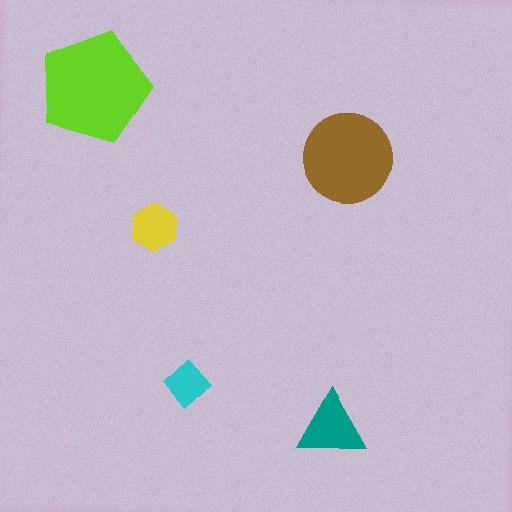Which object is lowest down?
The teal triangle is bottommost.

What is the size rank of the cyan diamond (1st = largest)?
5th.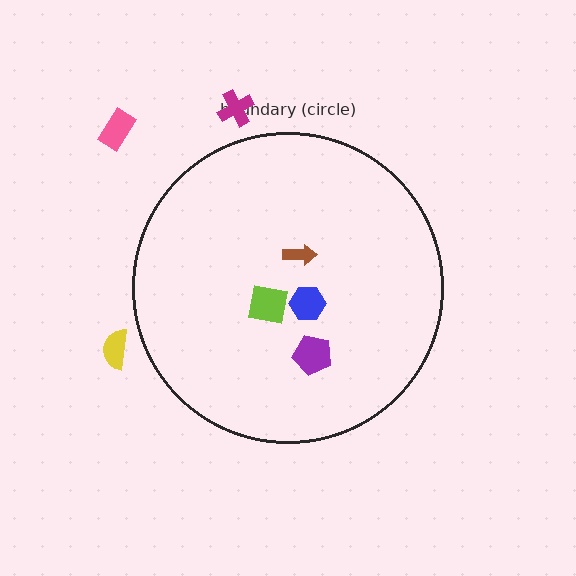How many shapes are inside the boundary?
4 inside, 3 outside.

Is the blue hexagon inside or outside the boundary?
Inside.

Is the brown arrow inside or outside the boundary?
Inside.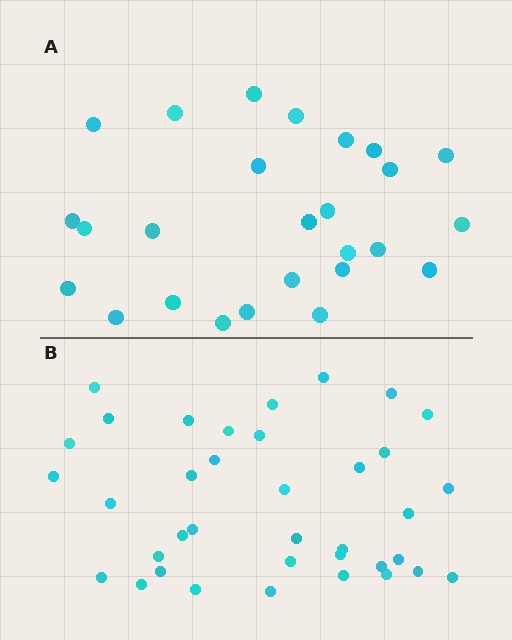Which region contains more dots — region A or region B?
Region B (the bottom region) has more dots.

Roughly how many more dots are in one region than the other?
Region B has roughly 12 or so more dots than region A.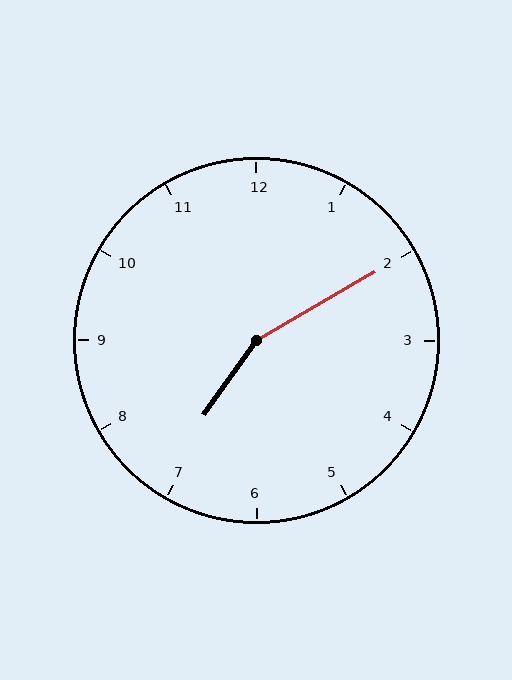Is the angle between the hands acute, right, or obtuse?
It is obtuse.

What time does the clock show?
7:10.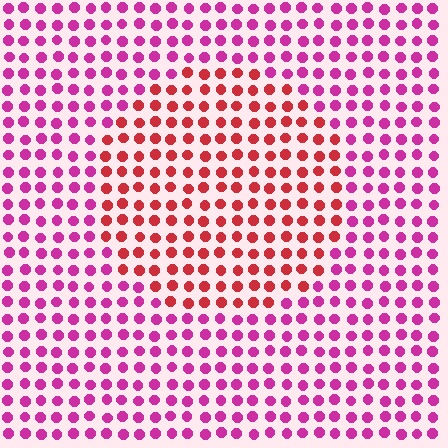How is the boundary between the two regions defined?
The boundary is defined purely by a slight shift in hue (about 39 degrees). Spacing, size, and orientation are identical on both sides.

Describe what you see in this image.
The image is filled with small magenta elements in a uniform arrangement. A circle-shaped region is visible where the elements are tinted to a slightly different hue, forming a subtle color boundary.